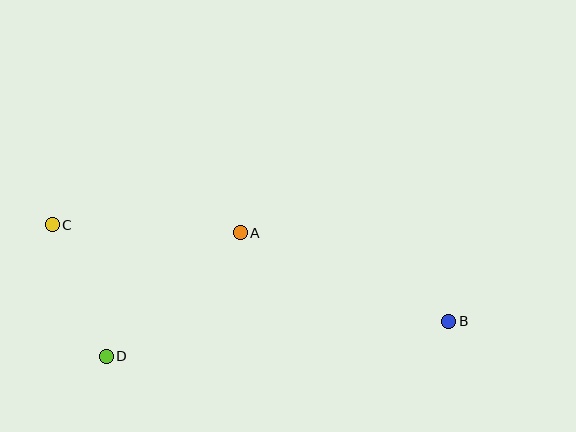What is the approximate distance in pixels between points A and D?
The distance between A and D is approximately 182 pixels.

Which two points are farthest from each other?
Points B and C are farthest from each other.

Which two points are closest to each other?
Points C and D are closest to each other.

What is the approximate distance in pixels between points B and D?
The distance between B and D is approximately 345 pixels.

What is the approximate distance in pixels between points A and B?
The distance between A and B is approximately 227 pixels.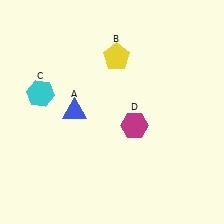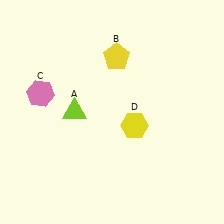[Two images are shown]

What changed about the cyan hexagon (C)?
In Image 1, C is cyan. In Image 2, it changed to pink.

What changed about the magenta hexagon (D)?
In Image 1, D is magenta. In Image 2, it changed to yellow.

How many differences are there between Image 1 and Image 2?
There are 3 differences between the two images.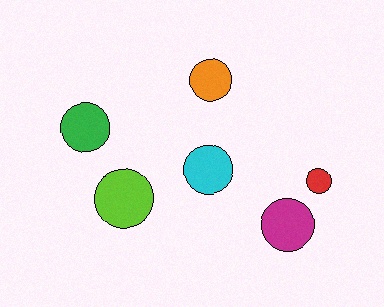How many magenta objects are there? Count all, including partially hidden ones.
There is 1 magenta object.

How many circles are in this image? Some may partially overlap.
There are 6 circles.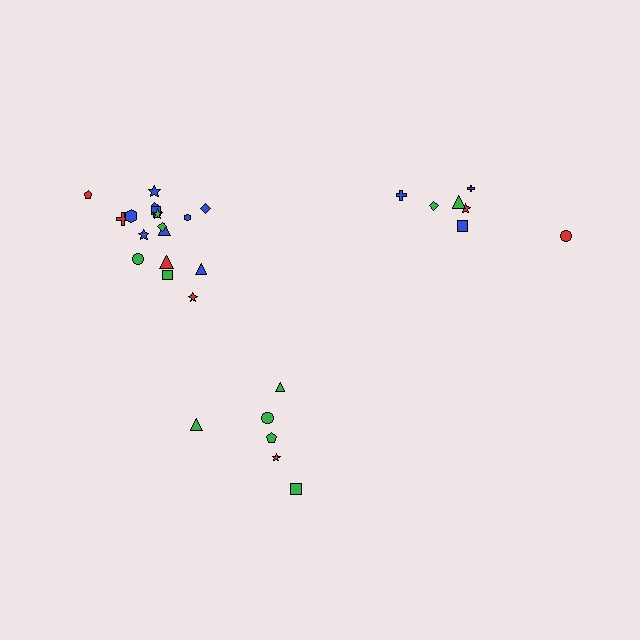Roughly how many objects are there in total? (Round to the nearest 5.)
Roughly 30 objects in total.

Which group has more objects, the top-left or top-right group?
The top-left group.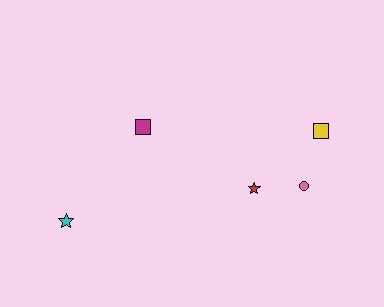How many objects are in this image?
There are 5 objects.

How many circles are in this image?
There is 1 circle.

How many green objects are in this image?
There are no green objects.